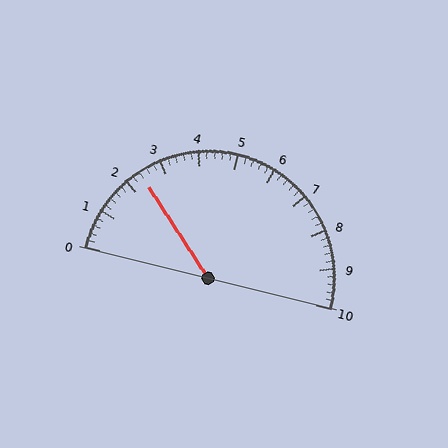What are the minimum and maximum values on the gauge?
The gauge ranges from 0 to 10.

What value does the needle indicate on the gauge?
The needle indicates approximately 2.4.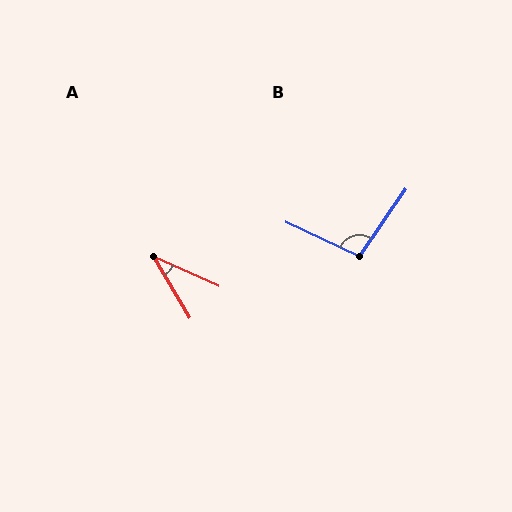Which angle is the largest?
B, at approximately 99 degrees.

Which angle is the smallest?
A, at approximately 35 degrees.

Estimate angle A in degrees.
Approximately 35 degrees.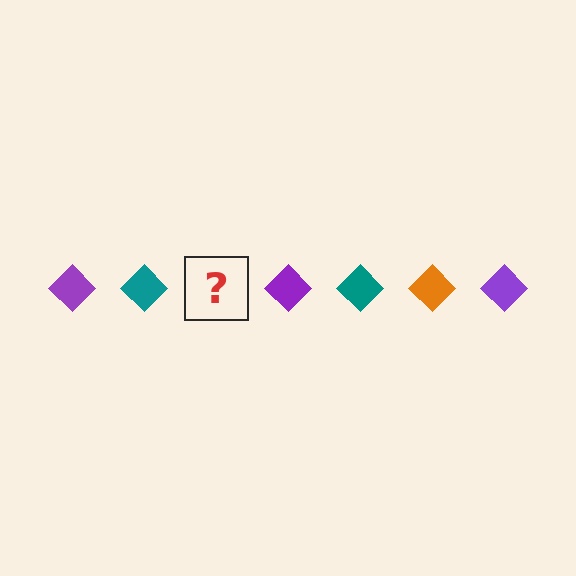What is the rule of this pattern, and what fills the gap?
The rule is that the pattern cycles through purple, teal, orange diamonds. The gap should be filled with an orange diamond.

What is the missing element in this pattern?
The missing element is an orange diamond.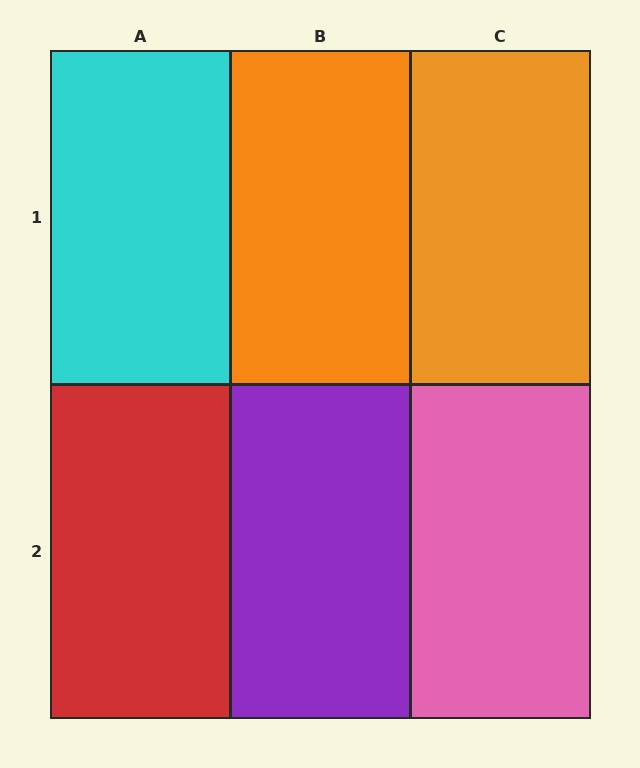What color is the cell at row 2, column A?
Red.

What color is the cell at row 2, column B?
Purple.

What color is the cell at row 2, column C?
Pink.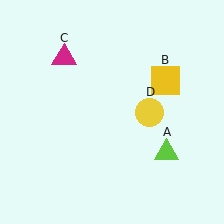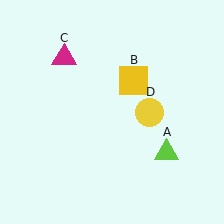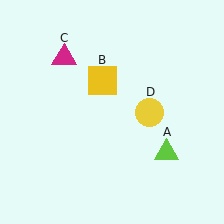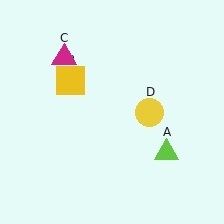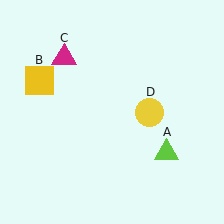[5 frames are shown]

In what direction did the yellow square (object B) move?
The yellow square (object B) moved left.